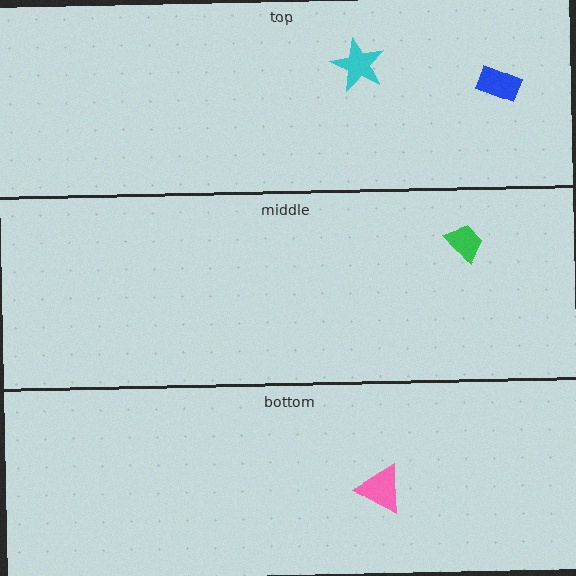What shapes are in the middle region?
The green trapezoid.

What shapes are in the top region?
The cyan star, the blue rectangle.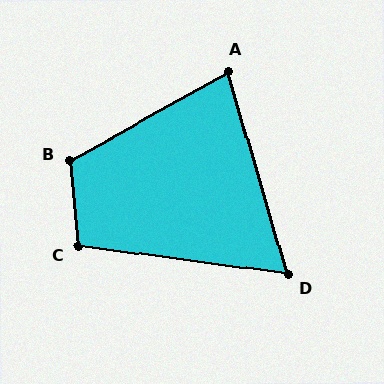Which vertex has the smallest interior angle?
D, at approximately 66 degrees.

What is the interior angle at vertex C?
Approximately 103 degrees (obtuse).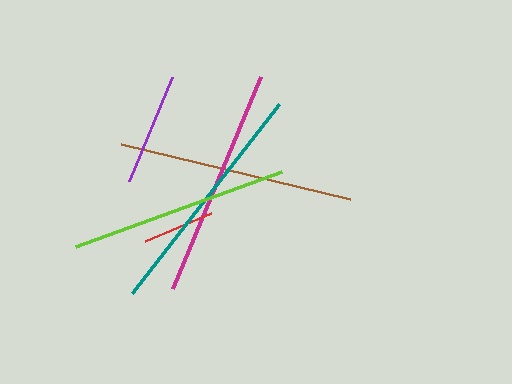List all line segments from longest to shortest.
From longest to shortest: teal, brown, magenta, lime, purple, red.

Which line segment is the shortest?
The red line is the shortest at approximately 72 pixels.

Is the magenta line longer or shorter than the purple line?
The magenta line is longer than the purple line.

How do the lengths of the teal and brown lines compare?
The teal and brown lines are approximately the same length.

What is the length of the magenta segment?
The magenta segment is approximately 229 pixels long.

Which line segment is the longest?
The teal line is the longest at approximately 240 pixels.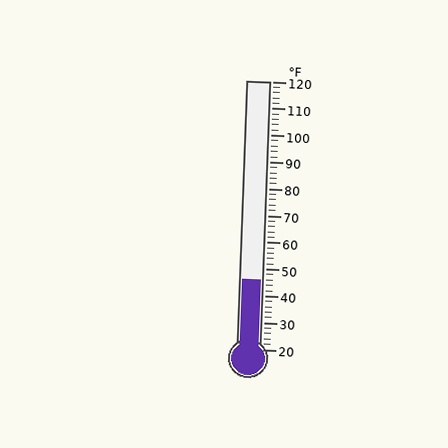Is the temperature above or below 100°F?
The temperature is below 100°F.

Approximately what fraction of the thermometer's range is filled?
The thermometer is filled to approximately 25% of its range.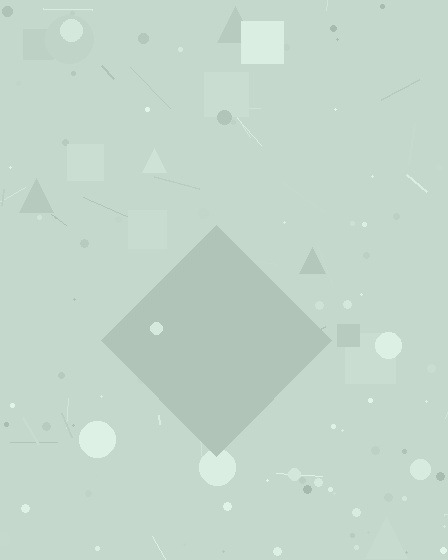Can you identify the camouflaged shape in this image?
The camouflaged shape is a diamond.